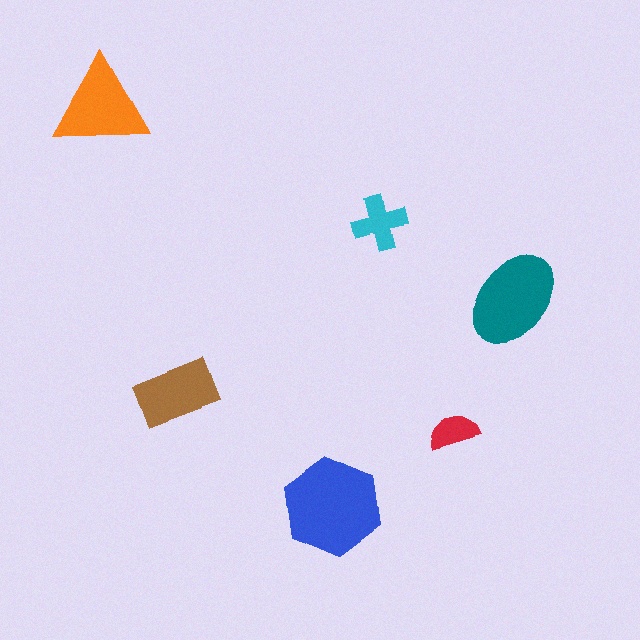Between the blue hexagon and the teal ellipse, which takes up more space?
The blue hexagon.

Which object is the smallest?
The red semicircle.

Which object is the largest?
The blue hexagon.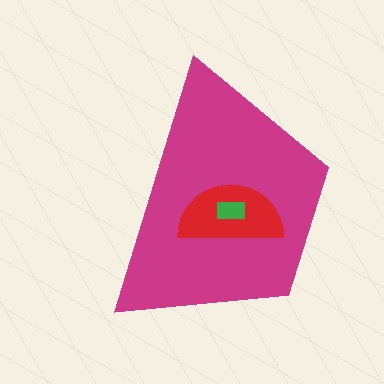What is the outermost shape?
The magenta trapezoid.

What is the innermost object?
The green rectangle.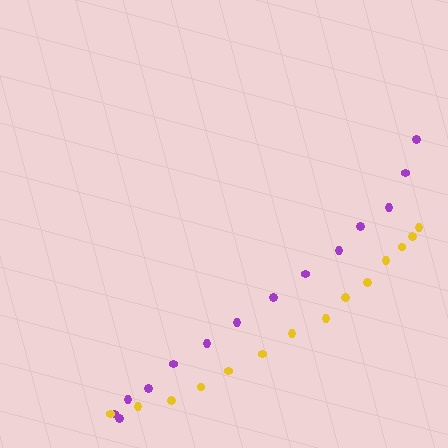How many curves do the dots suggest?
There are 2 distinct paths.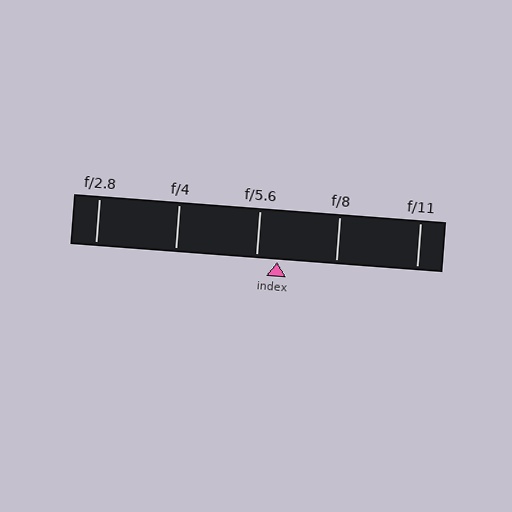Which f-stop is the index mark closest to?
The index mark is closest to f/5.6.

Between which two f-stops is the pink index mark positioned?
The index mark is between f/5.6 and f/8.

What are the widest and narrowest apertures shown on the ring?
The widest aperture shown is f/2.8 and the narrowest is f/11.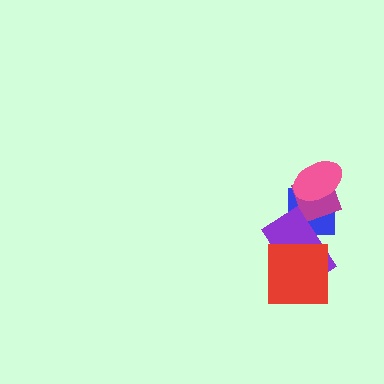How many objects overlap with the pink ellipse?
2 objects overlap with the pink ellipse.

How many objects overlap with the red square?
1 object overlaps with the red square.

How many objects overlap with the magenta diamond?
3 objects overlap with the magenta diamond.